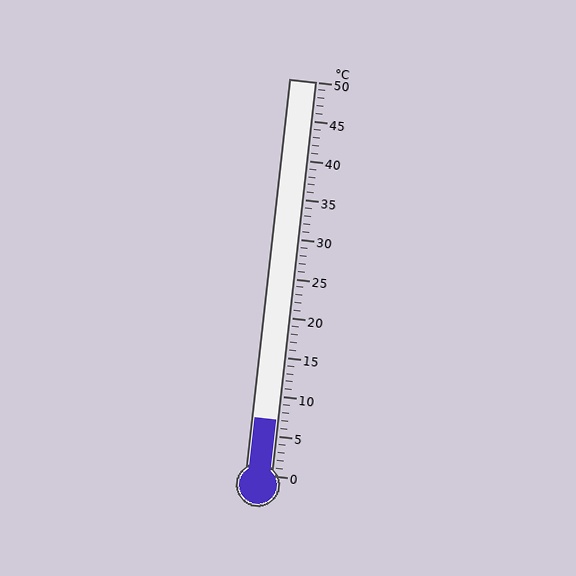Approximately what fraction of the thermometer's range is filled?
The thermometer is filled to approximately 15% of its range.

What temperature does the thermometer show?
The thermometer shows approximately 7°C.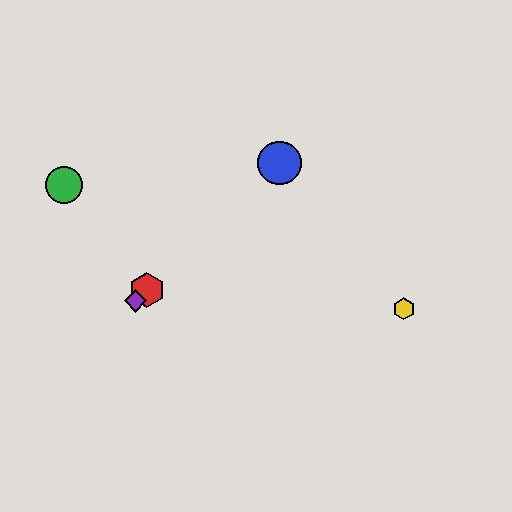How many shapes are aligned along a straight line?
3 shapes (the red hexagon, the blue circle, the purple diamond) are aligned along a straight line.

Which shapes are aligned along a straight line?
The red hexagon, the blue circle, the purple diamond are aligned along a straight line.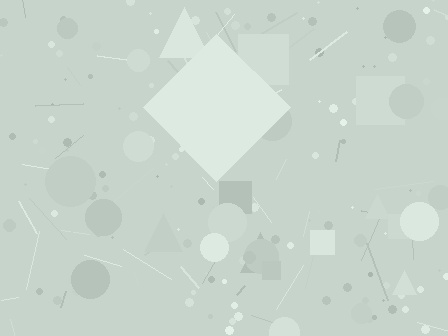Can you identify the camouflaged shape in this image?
The camouflaged shape is a diamond.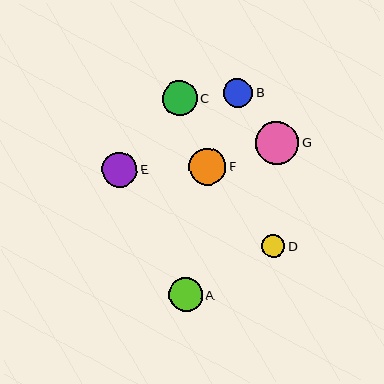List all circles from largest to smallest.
From largest to smallest: G, F, E, C, A, B, D.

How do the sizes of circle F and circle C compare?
Circle F and circle C are approximately the same size.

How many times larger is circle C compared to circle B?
Circle C is approximately 1.2 times the size of circle B.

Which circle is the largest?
Circle G is the largest with a size of approximately 43 pixels.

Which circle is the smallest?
Circle D is the smallest with a size of approximately 23 pixels.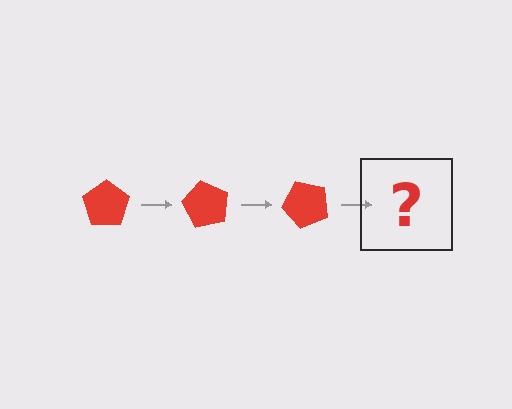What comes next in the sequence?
The next element should be a red pentagon rotated 180 degrees.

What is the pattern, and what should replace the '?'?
The pattern is that the pentagon rotates 60 degrees each step. The '?' should be a red pentagon rotated 180 degrees.